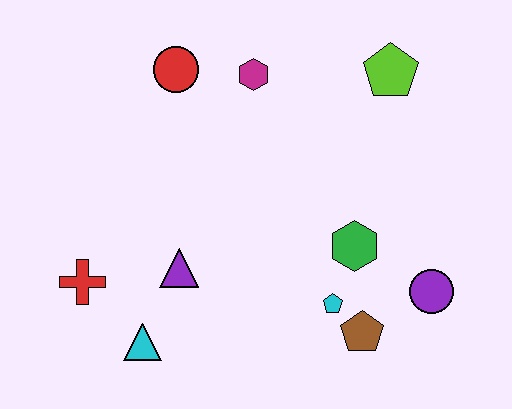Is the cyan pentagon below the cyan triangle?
No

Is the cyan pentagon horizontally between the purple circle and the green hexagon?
No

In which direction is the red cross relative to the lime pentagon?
The red cross is to the left of the lime pentagon.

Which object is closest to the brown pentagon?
The cyan pentagon is closest to the brown pentagon.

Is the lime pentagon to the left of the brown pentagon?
No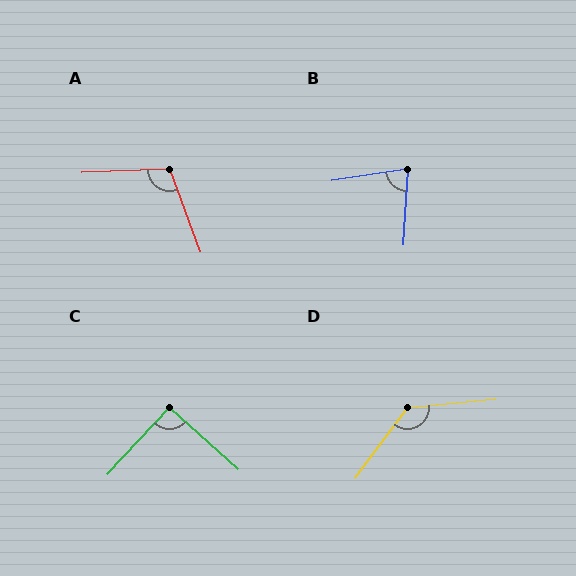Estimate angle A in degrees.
Approximately 109 degrees.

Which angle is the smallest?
B, at approximately 78 degrees.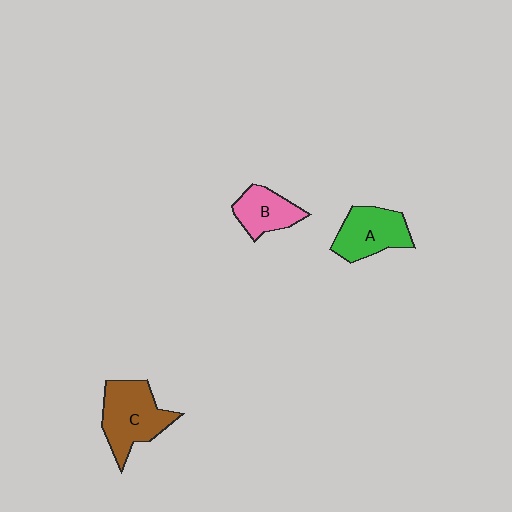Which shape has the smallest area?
Shape B (pink).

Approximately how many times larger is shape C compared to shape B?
Approximately 1.6 times.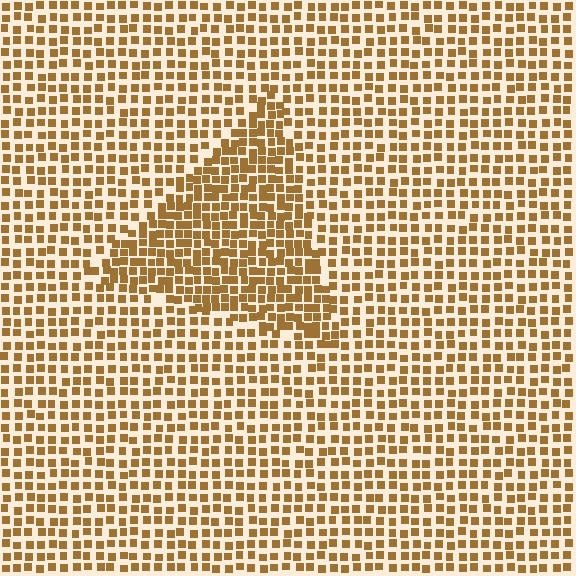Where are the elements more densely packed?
The elements are more densely packed inside the triangle boundary.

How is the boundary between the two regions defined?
The boundary is defined by a change in element density (approximately 1.6x ratio). All elements are the same color, size, and shape.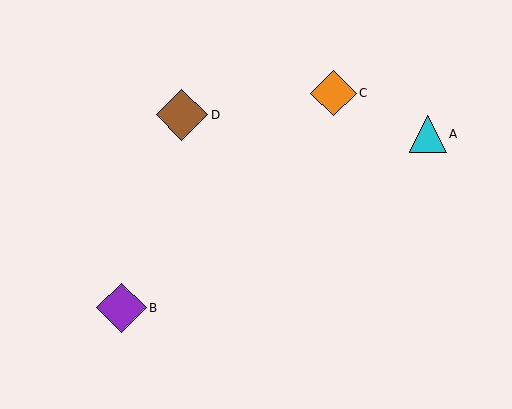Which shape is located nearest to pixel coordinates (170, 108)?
The brown diamond (labeled D) at (182, 115) is nearest to that location.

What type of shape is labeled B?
Shape B is a purple diamond.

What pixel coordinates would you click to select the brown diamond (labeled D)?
Click at (182, 115) to select the brown diamond D.